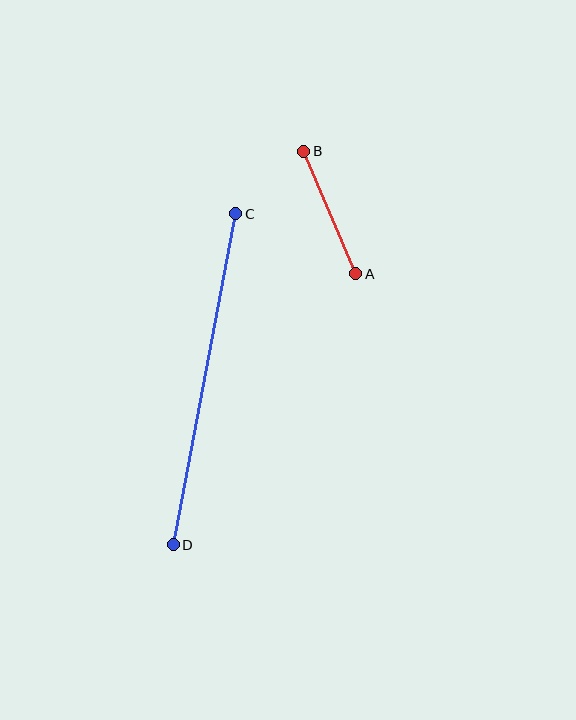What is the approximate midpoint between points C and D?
The midpoint is at approximately (204, 379) pixels.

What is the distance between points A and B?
The distance is approximately 133 pixels.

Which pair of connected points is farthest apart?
Points C and D are farthest apart.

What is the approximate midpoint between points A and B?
The midpoint is at approximately (330, 212) pixels.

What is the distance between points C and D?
The distance is approximately 337 pixels.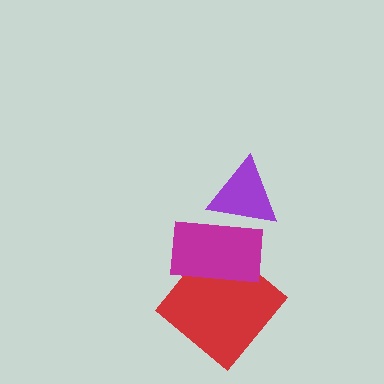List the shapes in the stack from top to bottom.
From top to bottom: the purple triangle, the magenta rectangle, the red diamond.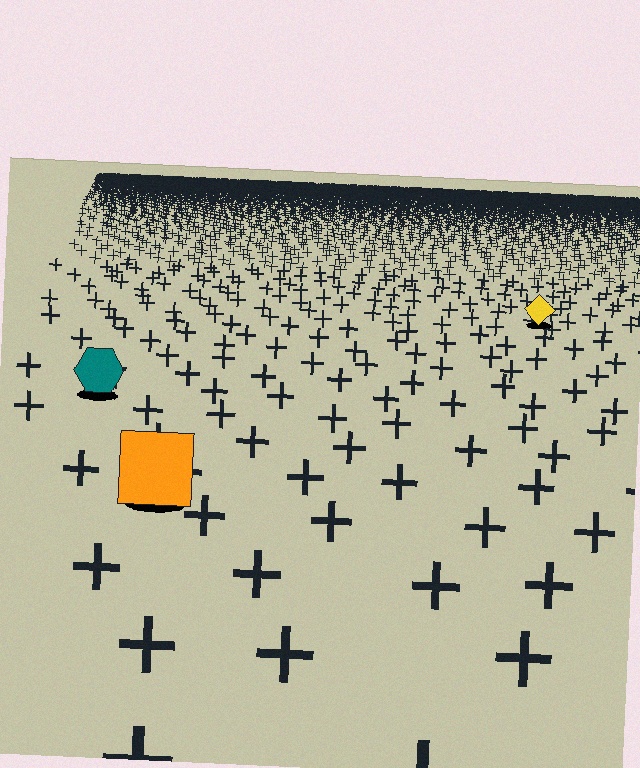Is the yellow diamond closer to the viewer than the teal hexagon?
No. The teal hexagon is closer — you can tell from the texture gradient: the ground texture is coarser near it.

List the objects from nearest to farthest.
From nearest to farthest: the orange square, the teal hexagon, the yellow diamond.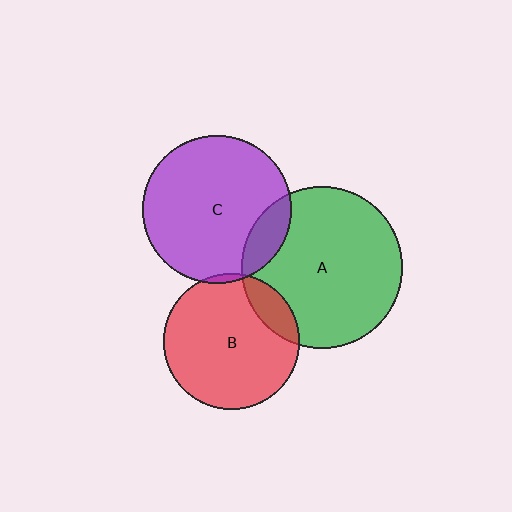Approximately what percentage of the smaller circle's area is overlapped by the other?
Approximately 5%.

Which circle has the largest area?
Circle A (green).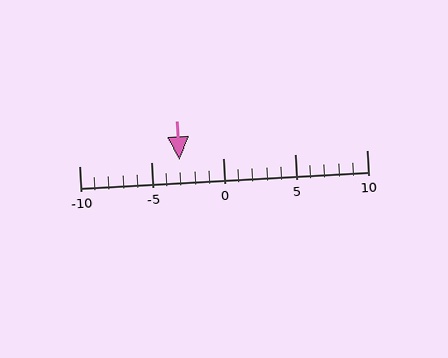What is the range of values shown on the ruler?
The ruler shows values from -10 to 10.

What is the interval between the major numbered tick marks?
The major tick marks are spaced 5 units apart.